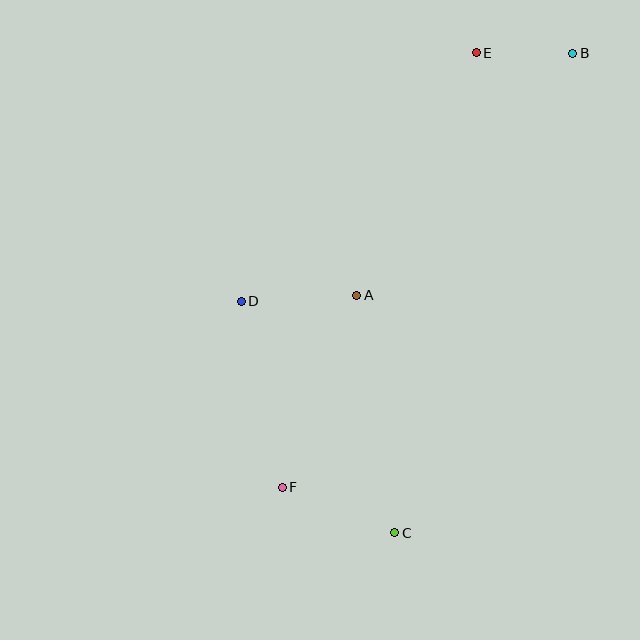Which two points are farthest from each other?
Points B and F are farthest from each other.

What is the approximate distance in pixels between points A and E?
The distance between A and E is approximately 271 pixels.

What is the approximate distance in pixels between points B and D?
The distance between B and D is approximately 414 pixels.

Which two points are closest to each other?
Points B and E are closest to each other.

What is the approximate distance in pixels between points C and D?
The distance between C and D is approximately 278 pixels.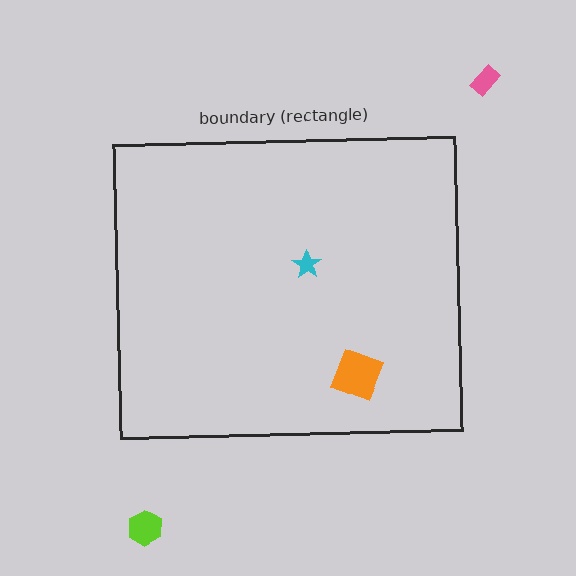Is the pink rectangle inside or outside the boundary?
Outside.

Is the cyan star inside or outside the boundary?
Inside.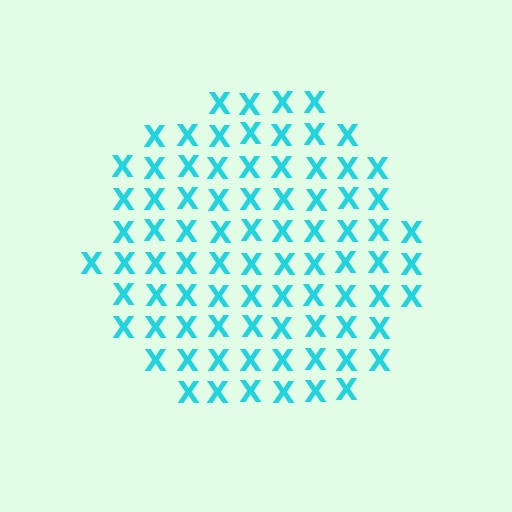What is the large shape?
The large shape is a circle.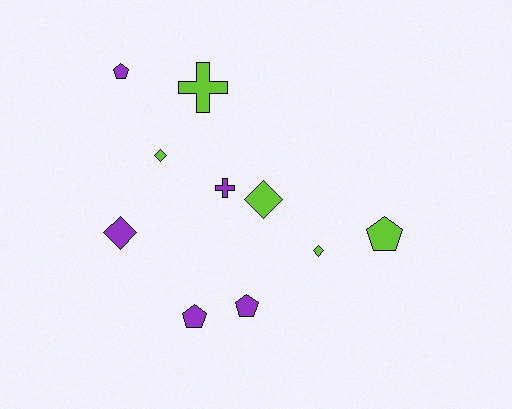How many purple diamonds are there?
There is 1 purple diamond.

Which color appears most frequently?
Purple, with 5 objects.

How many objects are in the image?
There are 10 objects.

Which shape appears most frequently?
Diamond, with 4 objects.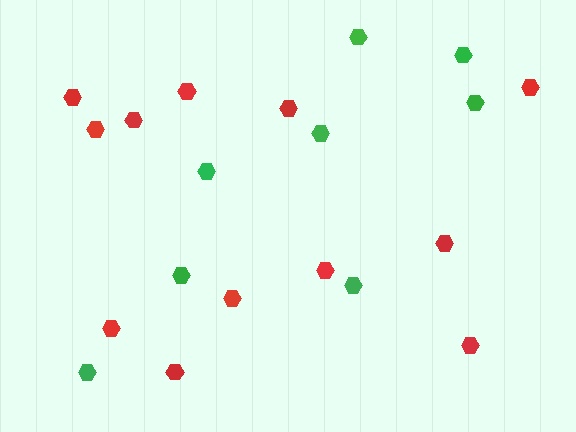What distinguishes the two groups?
There are 2 groups: one group of red hexagons (12) and one group of green hexagons (8).